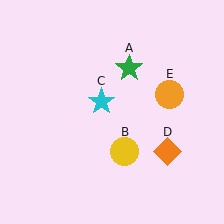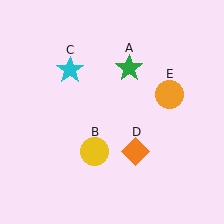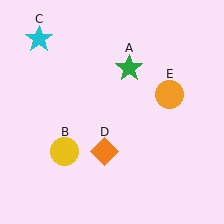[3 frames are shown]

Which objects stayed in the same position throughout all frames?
Green star (object A) and orange circle (object E) remained stationary.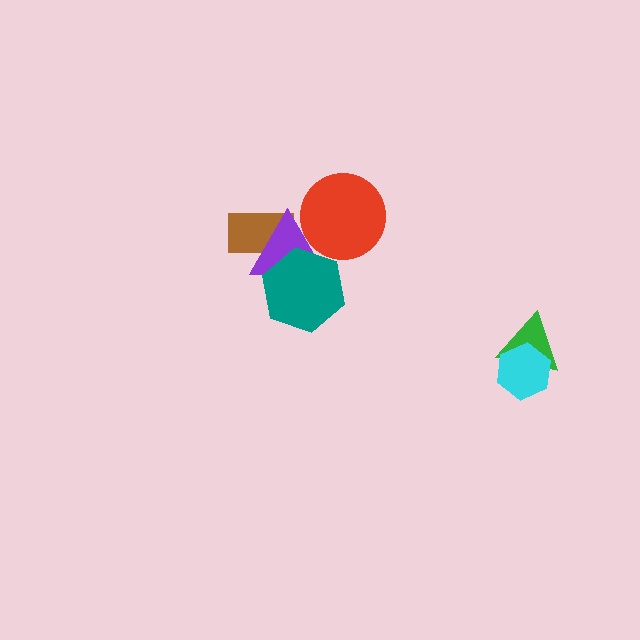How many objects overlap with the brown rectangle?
1 object overlaps with the brown rectangle.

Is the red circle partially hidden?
Yes, it is partially covered by another shape.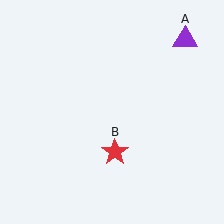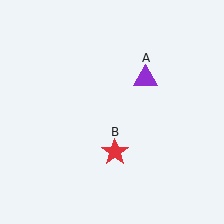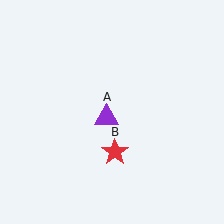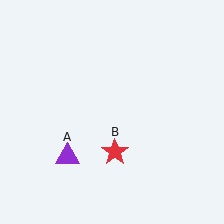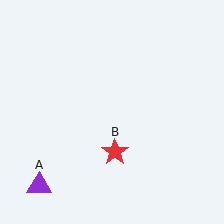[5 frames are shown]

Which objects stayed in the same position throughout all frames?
Red star (object B) remained stationary.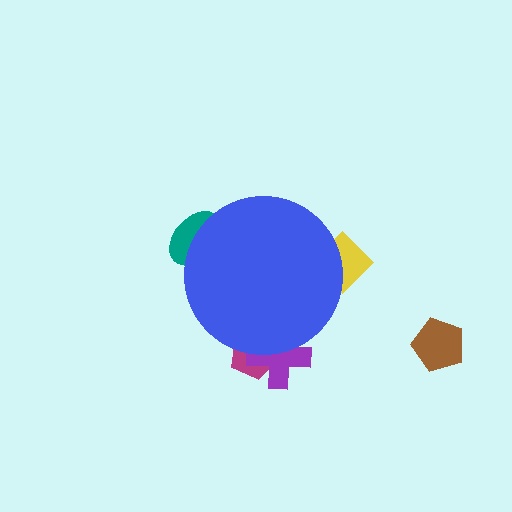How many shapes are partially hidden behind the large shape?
4 shapes are partially hidden.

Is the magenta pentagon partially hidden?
Yes, the magenta pentagon is partially hidden behind the blue circle.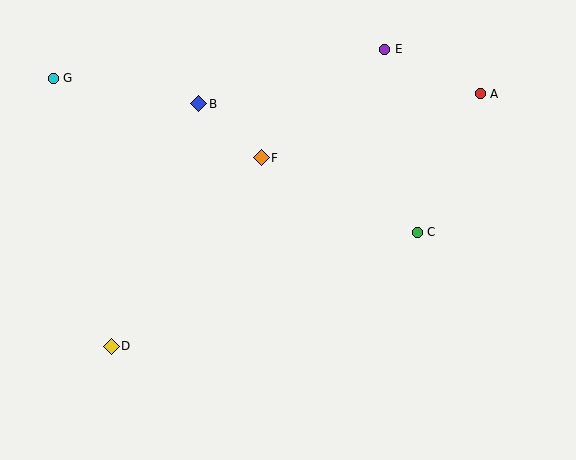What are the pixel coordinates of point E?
Point E is at (385, 49).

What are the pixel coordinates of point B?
Point B is at (199, 104).